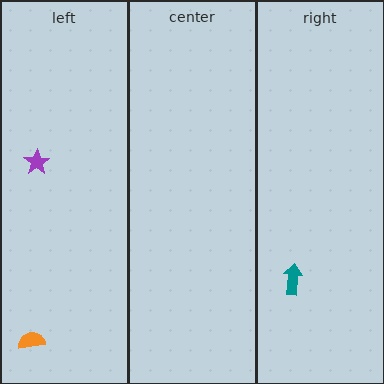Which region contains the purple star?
The left region.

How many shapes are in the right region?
1.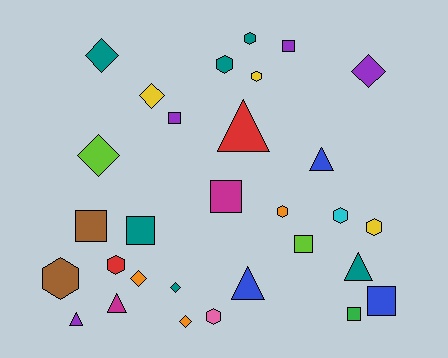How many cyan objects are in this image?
There is 1 cyan object.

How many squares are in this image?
There are 8 squares.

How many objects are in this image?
There are 30 objects.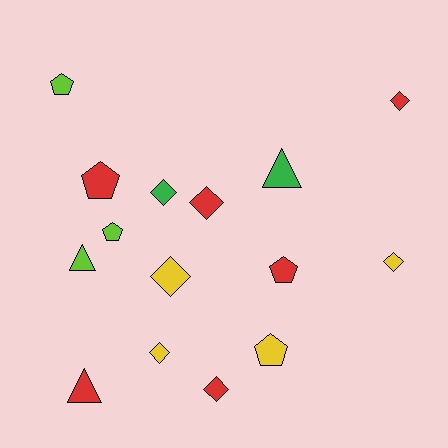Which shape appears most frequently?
Diamond, with 7 objects.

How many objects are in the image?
There are 15 objects.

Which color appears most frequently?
Red, with 6 objects.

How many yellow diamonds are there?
There are 3 yellow diamonds.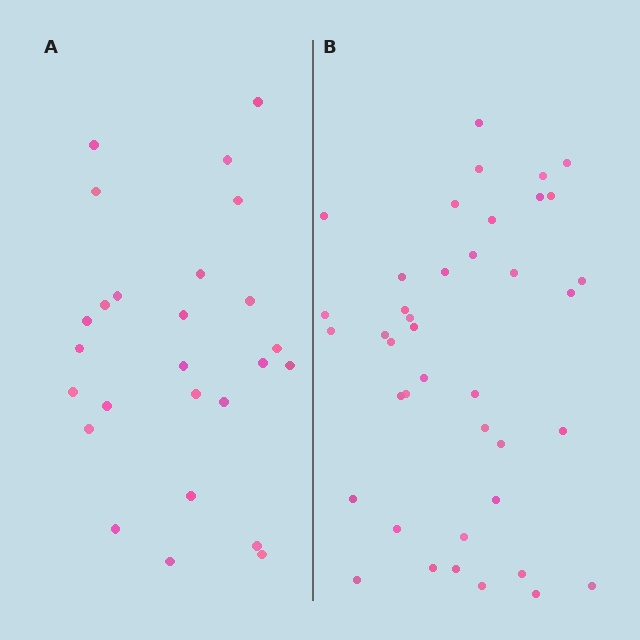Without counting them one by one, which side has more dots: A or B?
Region B (the right region) has more dots.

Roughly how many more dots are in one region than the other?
Region B has approximately 15 more dots than region A.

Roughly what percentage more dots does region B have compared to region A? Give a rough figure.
About 55% more.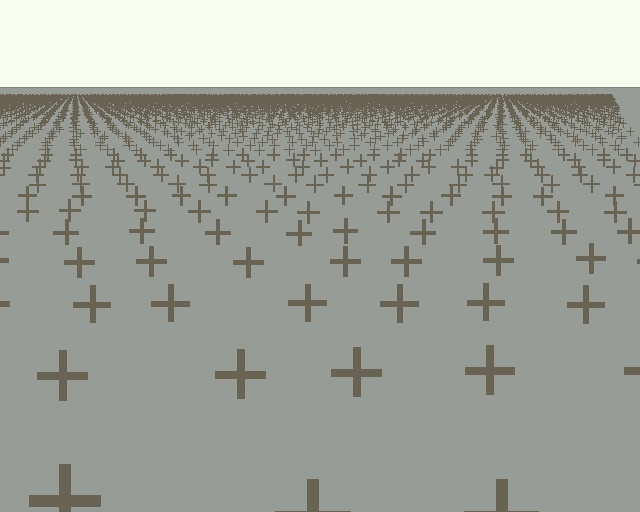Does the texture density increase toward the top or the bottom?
Density increases toward the top.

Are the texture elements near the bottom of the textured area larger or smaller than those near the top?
Larger. Near the bottom, elements are closer to the viewer and appear at a bigger on-screen size.